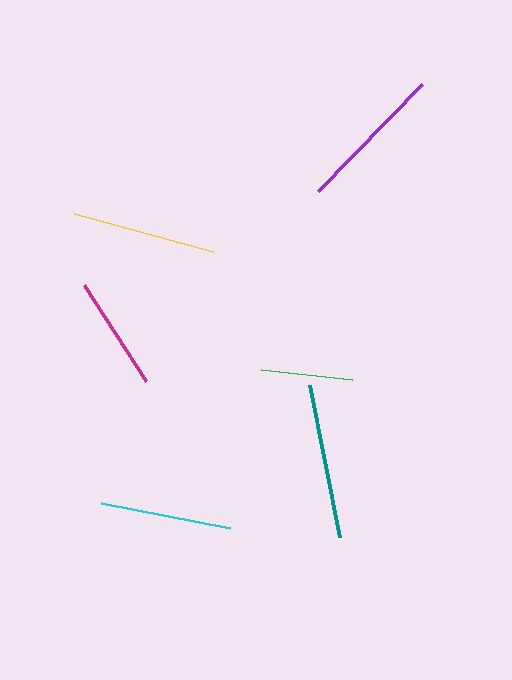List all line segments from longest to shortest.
From longest to shortest: teal, purple, yellow, cyan, magenta, green.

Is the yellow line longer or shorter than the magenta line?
The yellow line is longer than the magenta line.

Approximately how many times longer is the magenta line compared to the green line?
The magenta line is approximately 1.2 times the length of the green line.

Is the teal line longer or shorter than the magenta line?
The teal line is longer than the magenta line.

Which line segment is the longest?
The teal line is the longest at approximately 155 pixels.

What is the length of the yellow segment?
The yellow segment is approximately 144 pixels long.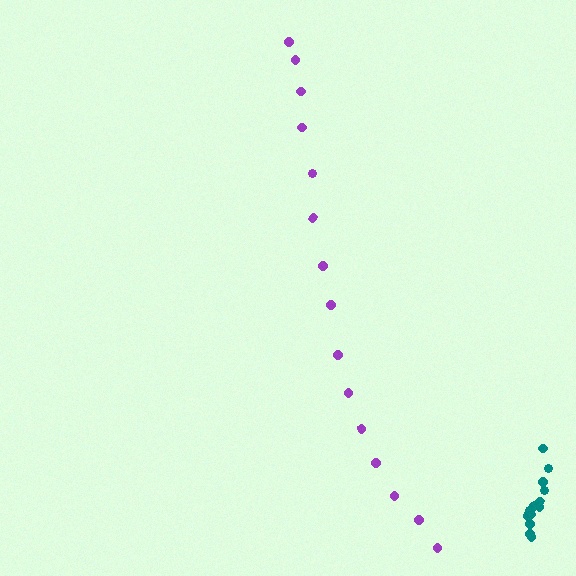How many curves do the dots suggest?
There are 2 distinct paths.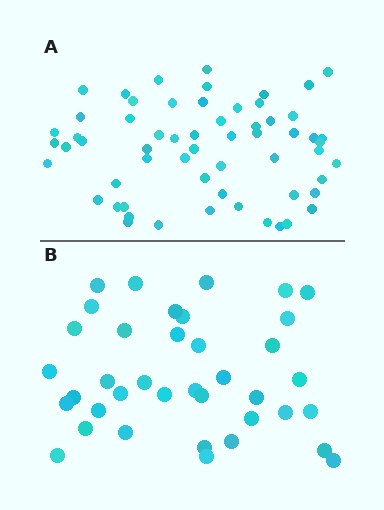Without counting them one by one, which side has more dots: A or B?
Region A (the top region) has more dots.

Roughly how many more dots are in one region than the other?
Region A has approximately 20 more dots than region B.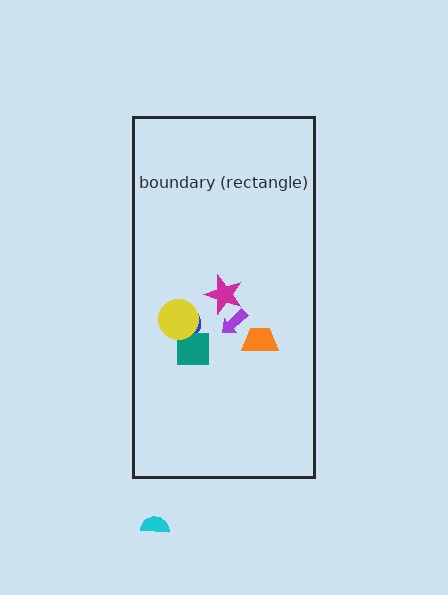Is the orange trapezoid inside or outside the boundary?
Inside.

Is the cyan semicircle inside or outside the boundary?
Outside.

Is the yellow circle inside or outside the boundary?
Inside.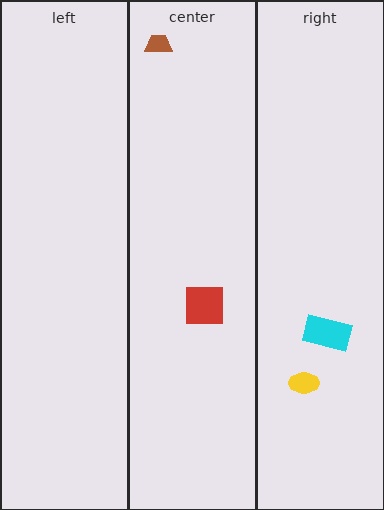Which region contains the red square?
The center region.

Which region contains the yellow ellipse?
The right region.